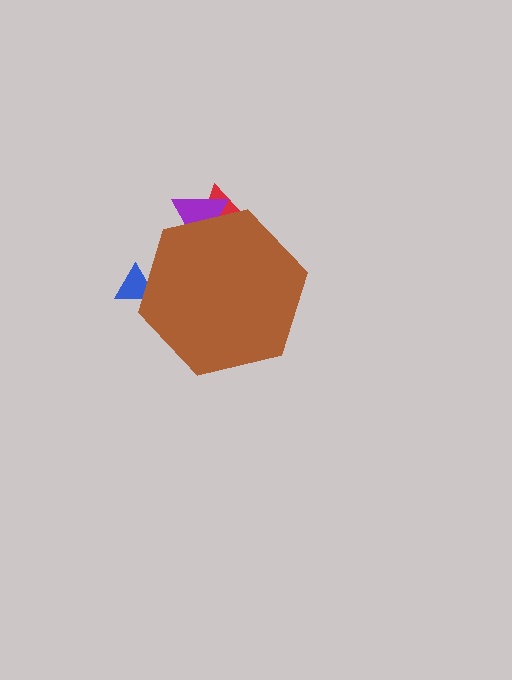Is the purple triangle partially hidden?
Yes, the purple triangle is partially hidden behind the brown hexagon.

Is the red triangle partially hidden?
Yes, the red triangle is partially hidden behind the brown hexagon.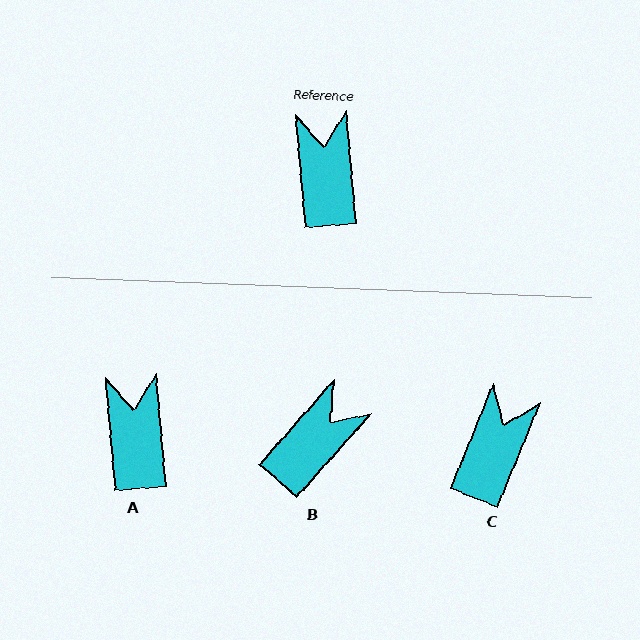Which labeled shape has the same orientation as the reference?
A.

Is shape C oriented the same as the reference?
No, it is off by about 27 degrees.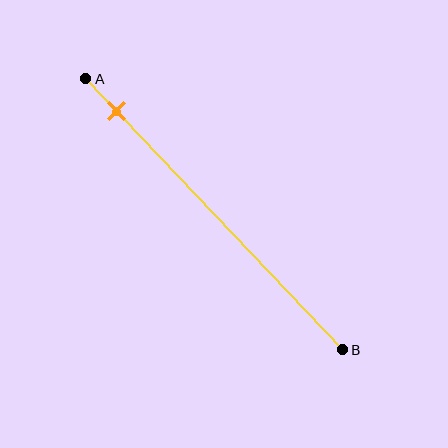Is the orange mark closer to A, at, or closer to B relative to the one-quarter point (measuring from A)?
The orange mark is closer to point A than the one-quarter point of segment AB.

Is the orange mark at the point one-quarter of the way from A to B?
No, the mark is at about 10% from A, not at the 25% one-quarter point.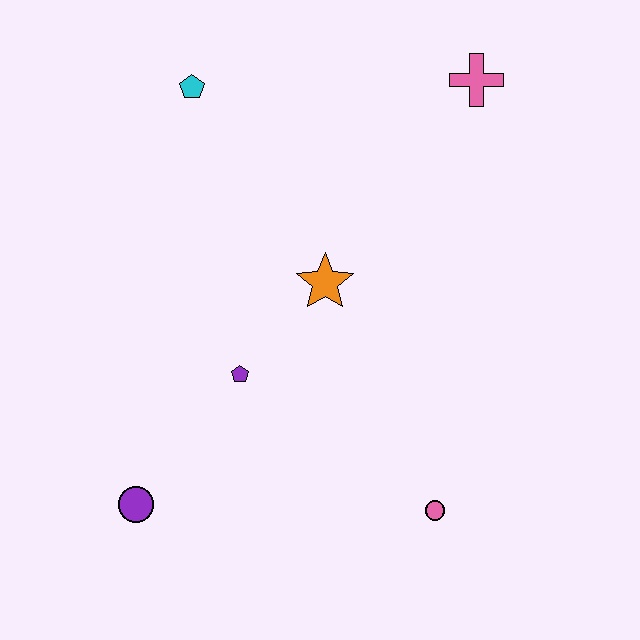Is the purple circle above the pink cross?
No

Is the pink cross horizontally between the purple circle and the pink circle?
No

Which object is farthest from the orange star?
The purple circle is farthest from the orange star.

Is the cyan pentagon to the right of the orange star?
No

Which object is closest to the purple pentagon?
The orange star is closest to the purple pentagon.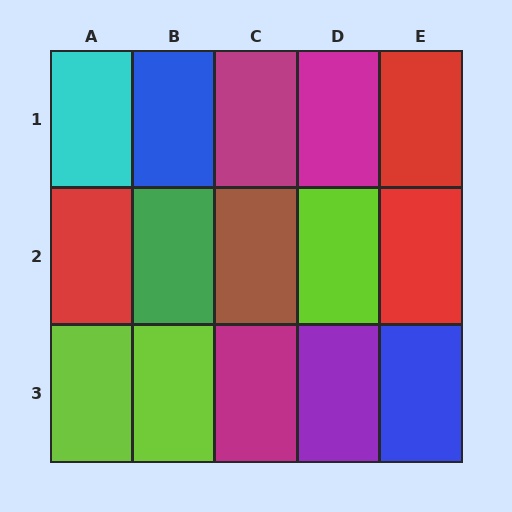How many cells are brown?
1 cell is brown.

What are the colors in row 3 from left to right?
Lime, lime, magenta, purple, blue.